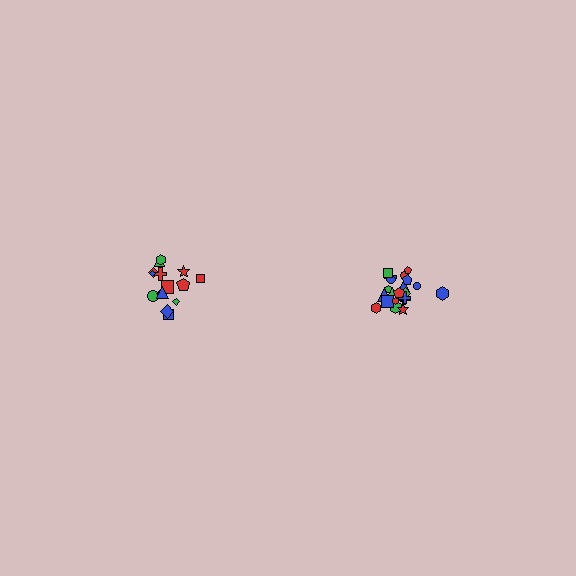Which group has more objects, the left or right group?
The right group.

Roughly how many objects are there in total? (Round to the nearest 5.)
Roughly 35 objects in total.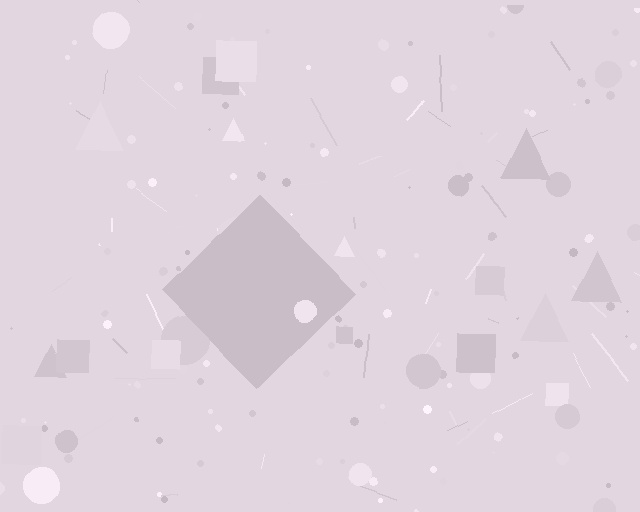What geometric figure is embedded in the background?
A diamond is embedded in the background.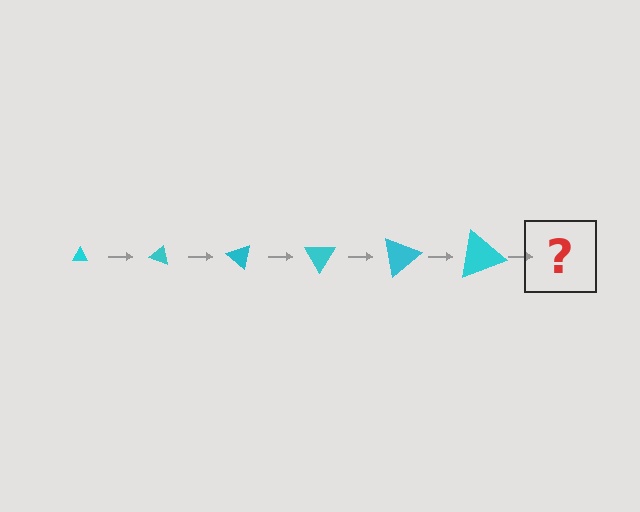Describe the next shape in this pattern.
It should be a triangle, larger than the previous one and rotated 120 degrees from the start.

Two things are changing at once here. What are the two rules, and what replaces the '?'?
The two rules are that the triangle grows larger each step and it rotates 20 degrees each step. The '?' should be a triangle, larger than the previous one and rotated 120 degrees from the start.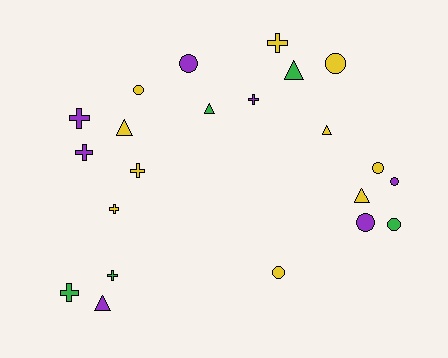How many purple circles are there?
There are 3 purple circles.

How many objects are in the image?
There are 22 objects.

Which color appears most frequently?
Yellow, with 10 objects.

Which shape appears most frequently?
Cross, with 8 objects.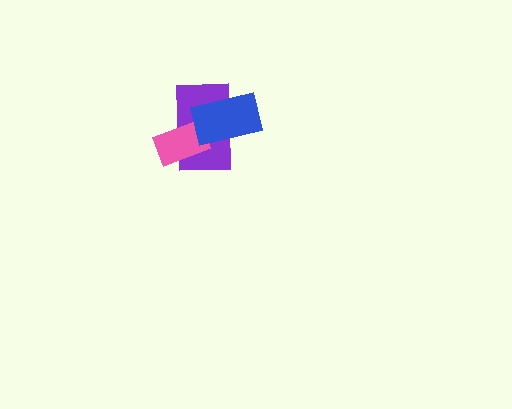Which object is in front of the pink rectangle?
The blue rectangle is in front of the pink rectangle.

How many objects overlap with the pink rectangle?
2 objects overlap with the pink rectangle.